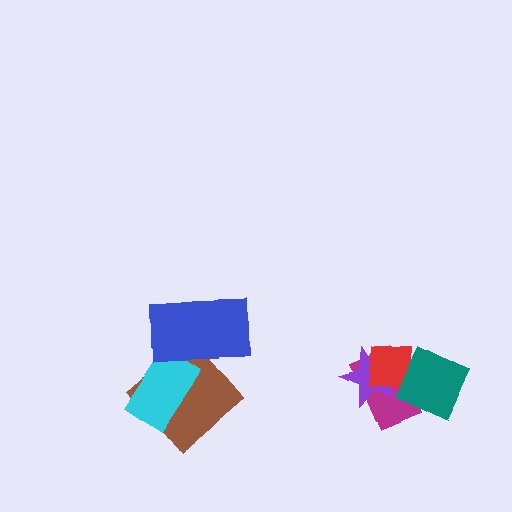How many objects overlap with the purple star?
3 objects overlap with the purple star.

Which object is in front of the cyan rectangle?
The blue rectangle is in front of the cyan rectangle.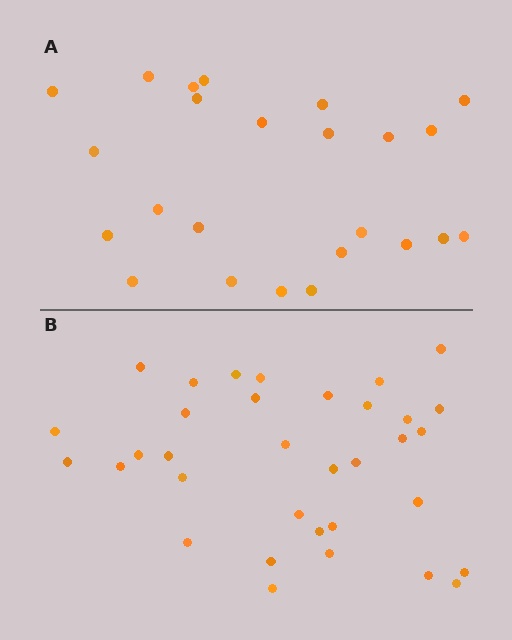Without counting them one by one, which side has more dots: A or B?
Region B (the bottom region) has more dots.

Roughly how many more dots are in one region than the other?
Region B has roughly 10 or so more dots than region A.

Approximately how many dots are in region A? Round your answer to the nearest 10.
About 20 dots. (The exact count is 24, which rounds to 20.)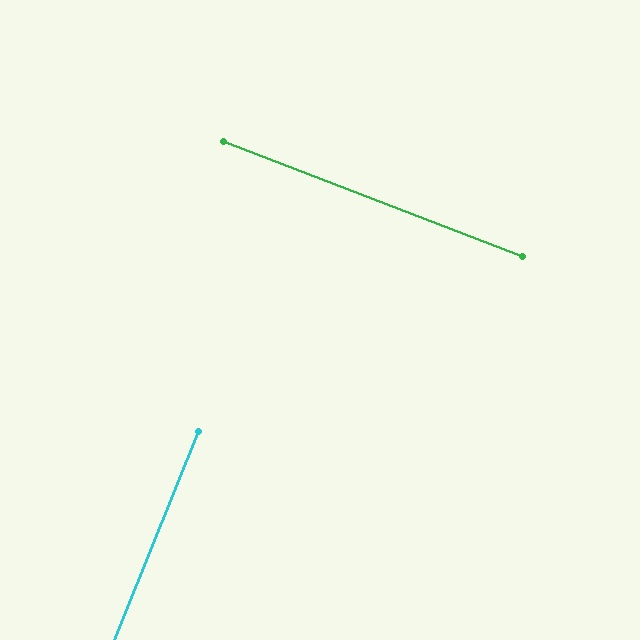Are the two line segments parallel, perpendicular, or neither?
Perpendicular — they meet at approximately 89°.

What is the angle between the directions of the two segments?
Approximately 89 degrees.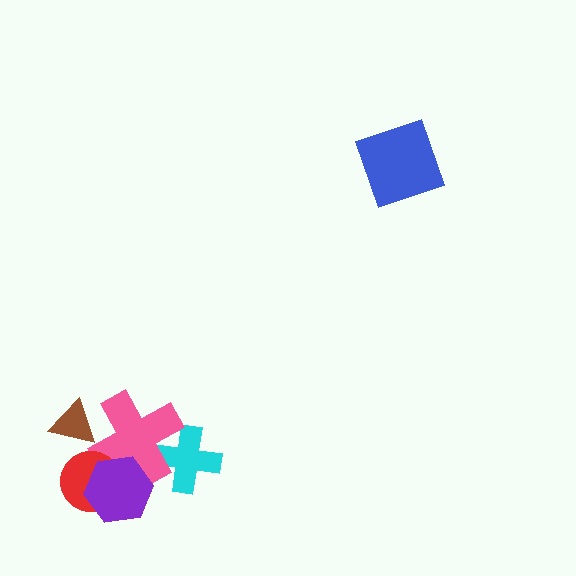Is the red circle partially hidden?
Yes, it is partially covered by another shape.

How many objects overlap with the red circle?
2 objects overlap with the red circle.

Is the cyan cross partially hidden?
Yes, it is partially covered by another shape.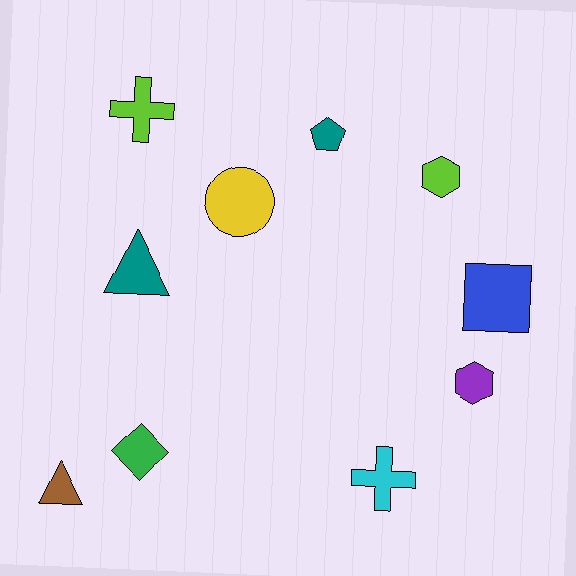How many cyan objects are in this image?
There is 1 cyan object.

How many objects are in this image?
There are 10 objects.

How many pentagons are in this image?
There is 1 pentagon.